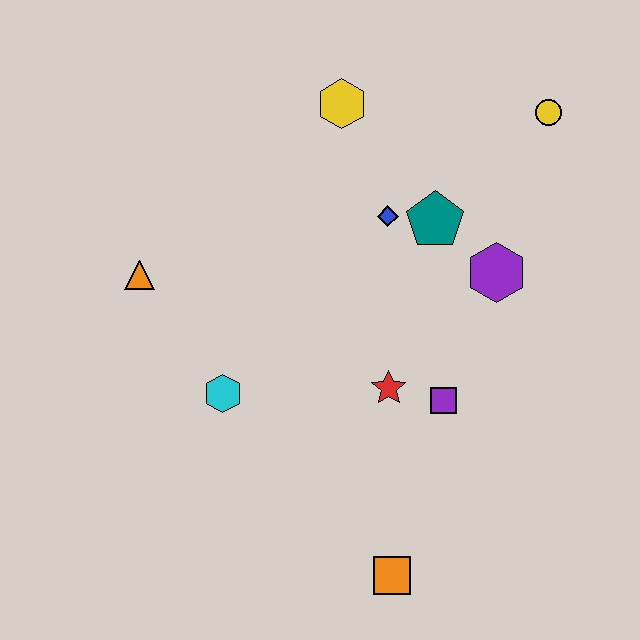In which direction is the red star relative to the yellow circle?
The red star is below the yellow circle.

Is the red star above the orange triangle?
No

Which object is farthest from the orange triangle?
The yellow circle is farthest from the orange triangle.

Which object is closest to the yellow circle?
The teal pentagon is closest to the yellow circle.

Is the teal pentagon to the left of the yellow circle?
Yes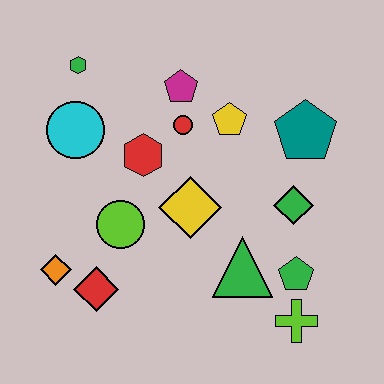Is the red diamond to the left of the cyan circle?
No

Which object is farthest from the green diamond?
The green hexagon is farthest from the green diamond.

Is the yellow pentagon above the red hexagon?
Yes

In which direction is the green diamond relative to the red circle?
The green diamond is to the right of the red circle.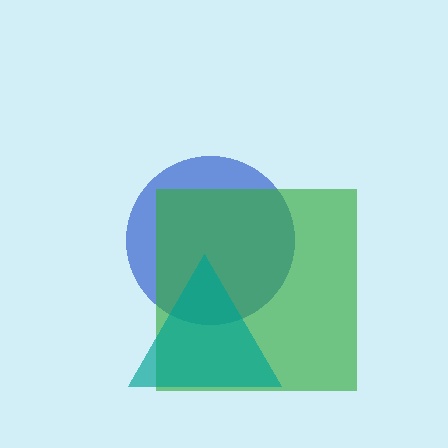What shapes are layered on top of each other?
The layered shapes are: a blue circle, a green square, a teal triangle.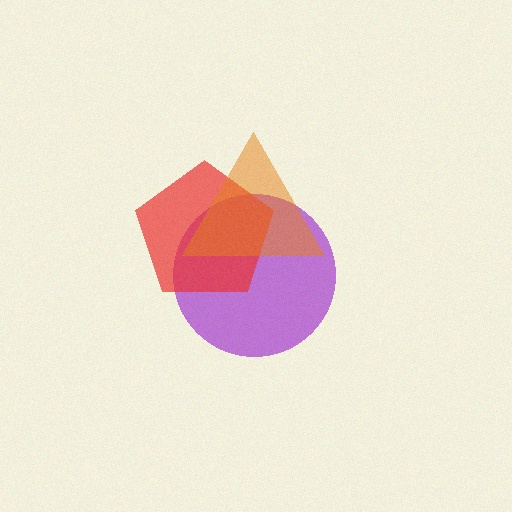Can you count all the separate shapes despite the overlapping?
Yes, there are 3 separate shapes.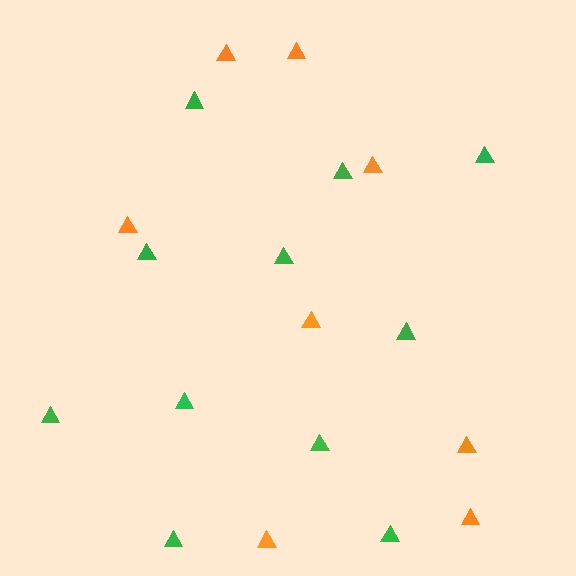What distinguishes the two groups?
There are 2 groups: one group of orange triangles (8) and one group of green triangles (11).